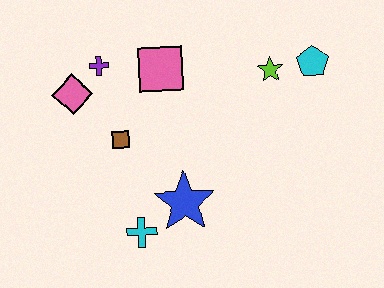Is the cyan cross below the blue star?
Yes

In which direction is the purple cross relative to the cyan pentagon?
The purple cross is to the left of the cyan pentagon.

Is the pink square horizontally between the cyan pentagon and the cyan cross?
Yes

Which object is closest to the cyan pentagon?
The lime star is closest to the cyan pentagon.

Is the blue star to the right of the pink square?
Yes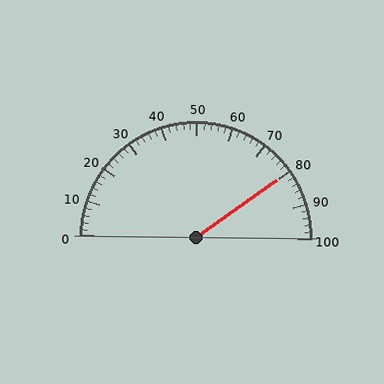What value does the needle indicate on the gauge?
The needle indicates approximately 80.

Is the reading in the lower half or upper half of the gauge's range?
The reading is in the upper half of the range (0 to 100).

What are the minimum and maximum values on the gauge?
The gauge ranges from 0 to 100.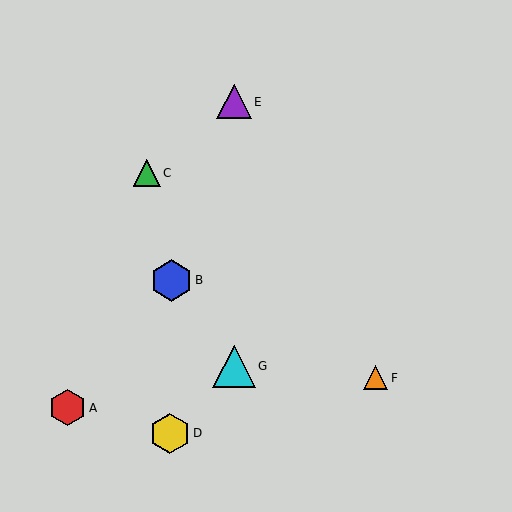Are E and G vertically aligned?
Yes, both are at x≈234.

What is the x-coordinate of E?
Object E is at x≈234.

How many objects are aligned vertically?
2 objects (E, G) are aligned vertically.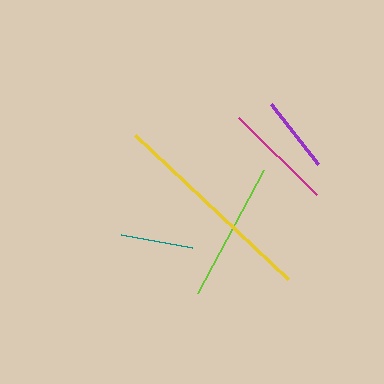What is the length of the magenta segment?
The magenta segment is approximately 110 pixels long.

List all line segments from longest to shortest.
From longest to shortest: yellow, lime, magenta, purple, teal.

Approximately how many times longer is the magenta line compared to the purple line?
The magenta line is approximately 1.4 times the length of the purple line.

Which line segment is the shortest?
The teal line is the shortest at approximately 72 pixels.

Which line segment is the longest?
The yellow line is the longest at approximately 210 pixels.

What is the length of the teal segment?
The teal segment is approximately 72 pixels long.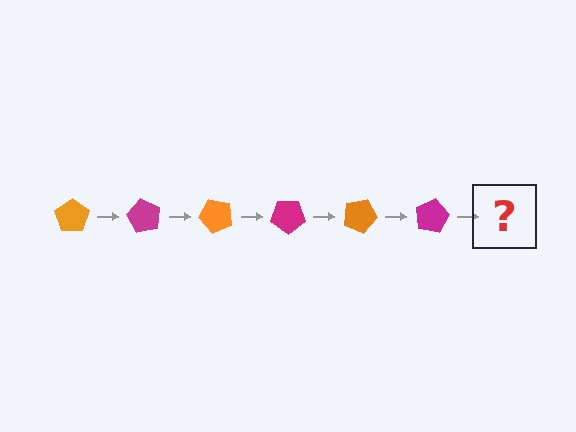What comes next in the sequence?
The next element should be an orange pentagon, rotated 360 degrees from the start.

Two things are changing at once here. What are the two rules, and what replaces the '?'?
The two rules are that it rotates 60 degrees each step and the color cycles through orange and magenta. The '?' should be an orange pentagon, rotated 360 degrees from the start.